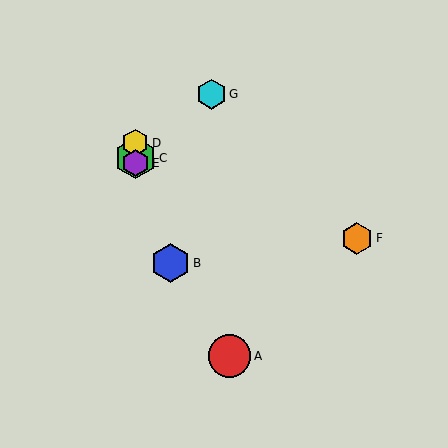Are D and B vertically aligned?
No, D is at x≈135 and B is at x≈170.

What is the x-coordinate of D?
Object D is at x≈135.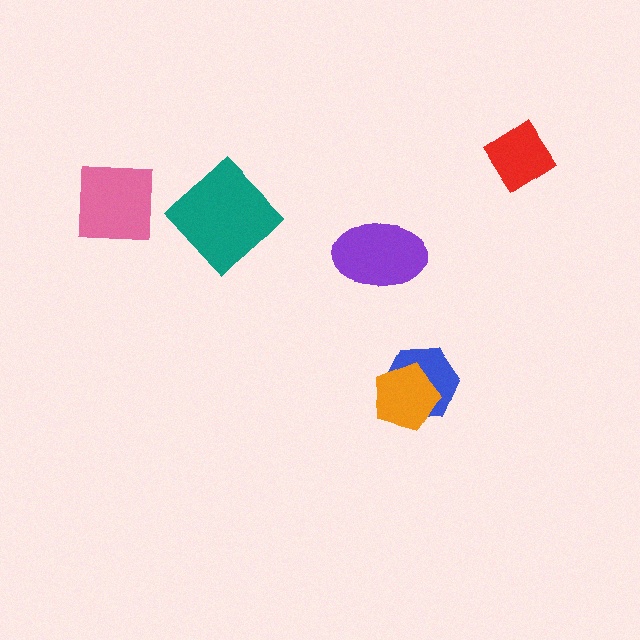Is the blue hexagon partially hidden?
Yes, it is partially covered by another shape.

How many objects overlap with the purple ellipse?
0 objects overlap with the purple ellipse.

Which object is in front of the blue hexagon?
The orange pentagon is in front of the blue hexagon.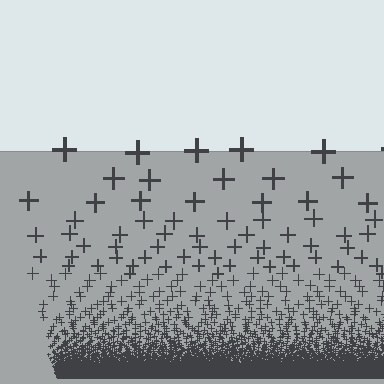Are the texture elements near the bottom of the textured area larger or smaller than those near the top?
Smaller. The gradient is inverted — elements near the bottom are smaller and denser.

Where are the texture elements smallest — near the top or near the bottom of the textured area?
Near the bottom.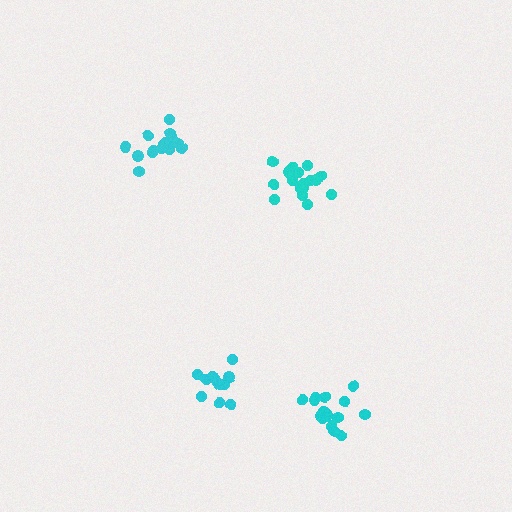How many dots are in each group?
Group 1: 15 dots, Group 2: 12 dots, Group 3: 16 dots, Group 4: 17 dots (60 total).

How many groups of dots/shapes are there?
There are 4 groups.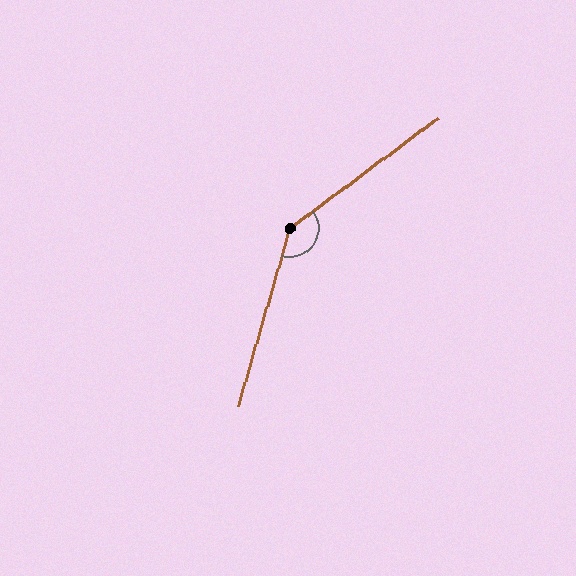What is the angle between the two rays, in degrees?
Approximately 143 degrees.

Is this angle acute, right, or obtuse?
It is obtuse.